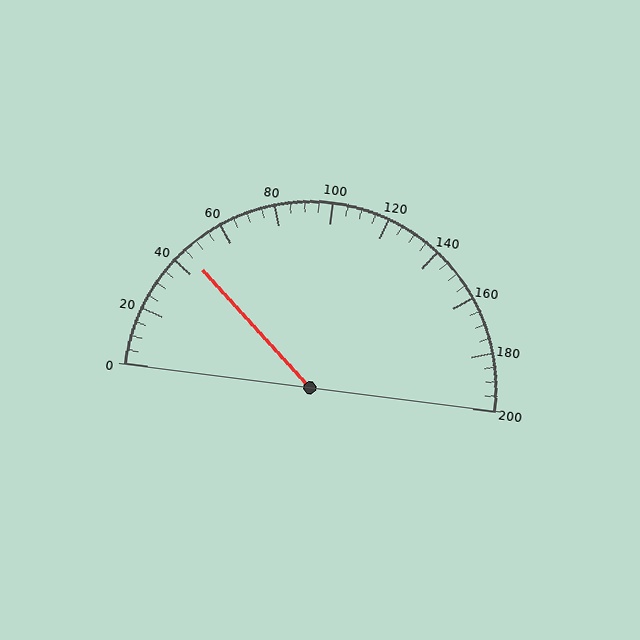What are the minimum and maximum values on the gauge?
The gauge ranges from 0 to 200.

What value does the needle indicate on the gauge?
The needle indicates approximately 45.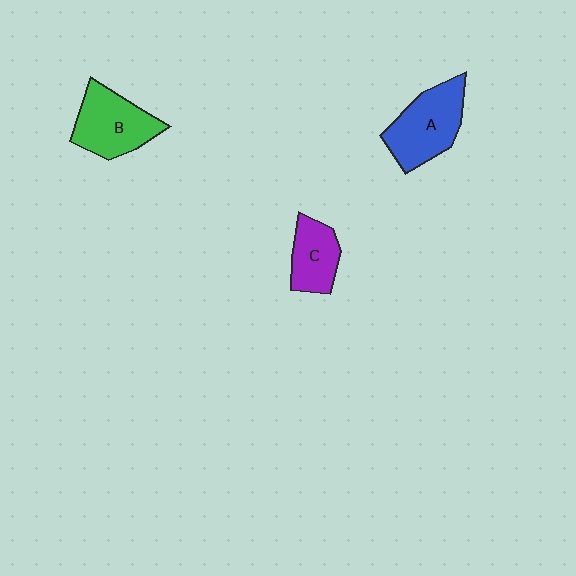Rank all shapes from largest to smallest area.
From largest to smallest: A (blue), B (green), C (purple).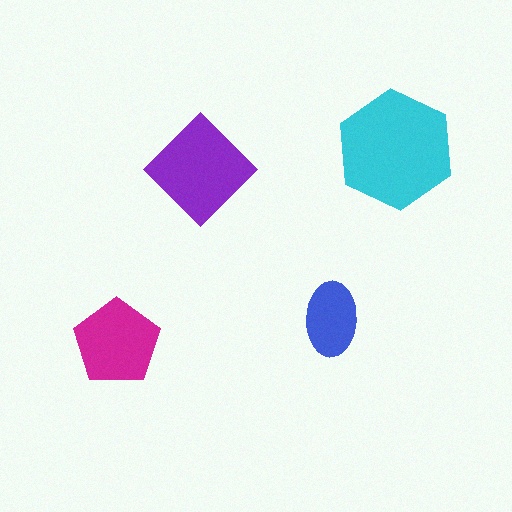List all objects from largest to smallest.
The cyan hexagon, the purple diamond, the magenta pentagon, the blue ellipse.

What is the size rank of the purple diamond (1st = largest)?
2nd.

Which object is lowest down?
The magenta pentagon is bottommost.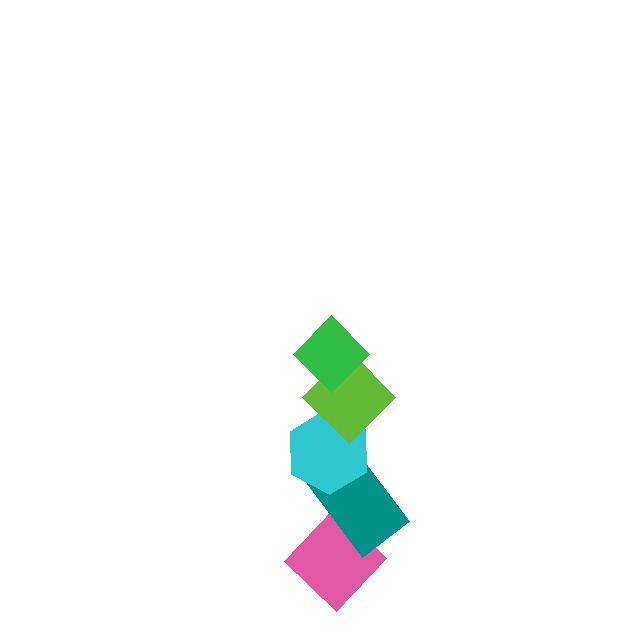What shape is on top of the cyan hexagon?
The lime diamond is on top of the cyan hexagon.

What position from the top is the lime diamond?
The lime diamond is 2nd from the top.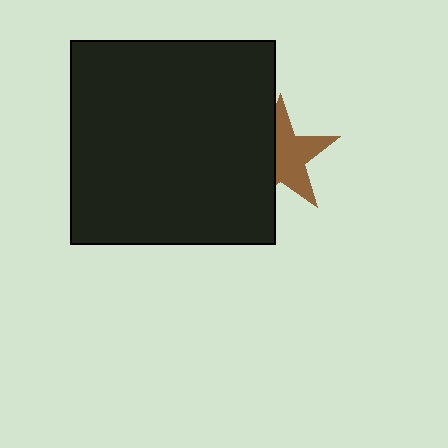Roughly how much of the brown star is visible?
About half of it is visible (roughly 58%).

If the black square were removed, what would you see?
You would see the complete brown star.